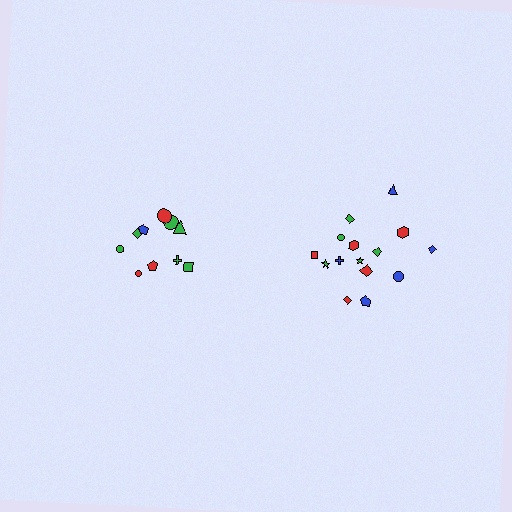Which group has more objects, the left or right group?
The right group.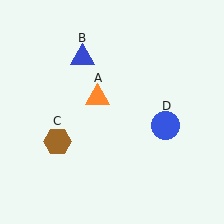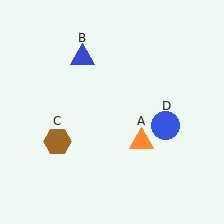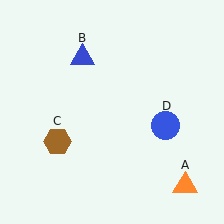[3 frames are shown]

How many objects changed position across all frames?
1 object changed position: orange triangle (object A).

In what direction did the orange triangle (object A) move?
The orange triangle (object A) moved down and to the right.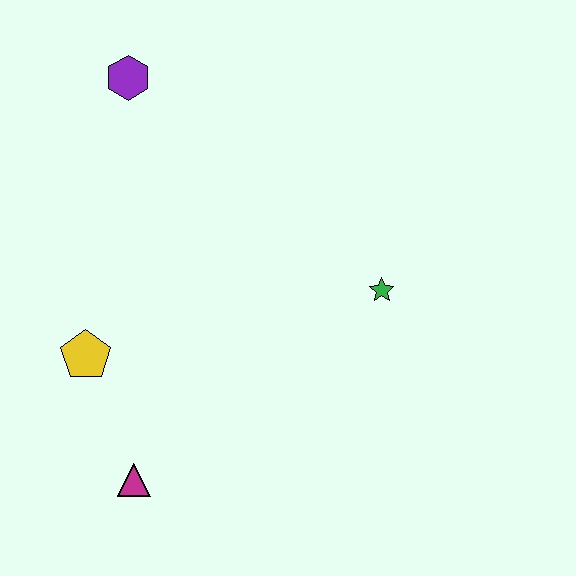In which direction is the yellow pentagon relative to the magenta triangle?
The yellow pentagon is above the magenta triangle.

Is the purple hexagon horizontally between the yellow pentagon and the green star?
Yes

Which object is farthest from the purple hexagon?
The magenta triangle is farthest from the purple hexagon.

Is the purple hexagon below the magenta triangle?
No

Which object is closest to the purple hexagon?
The yellow pentagon is closest to the purple hexagon.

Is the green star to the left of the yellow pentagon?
No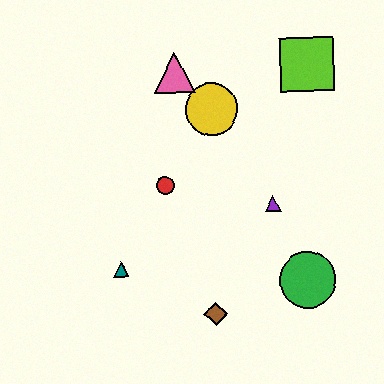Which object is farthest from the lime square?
The teal triangle is farthest from the lime square.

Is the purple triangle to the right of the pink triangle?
Yes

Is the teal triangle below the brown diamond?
No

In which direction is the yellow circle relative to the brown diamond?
The yellow circle is above the brown diamond.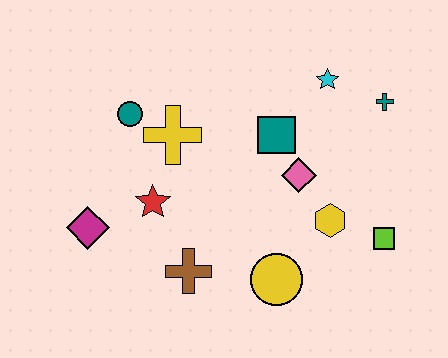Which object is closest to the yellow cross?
The teal circle is closest to the yellow cross.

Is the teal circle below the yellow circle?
No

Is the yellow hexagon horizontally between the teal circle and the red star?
No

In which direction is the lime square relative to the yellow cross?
The lime square is to the right of the yellow cross.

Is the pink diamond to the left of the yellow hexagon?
Yes